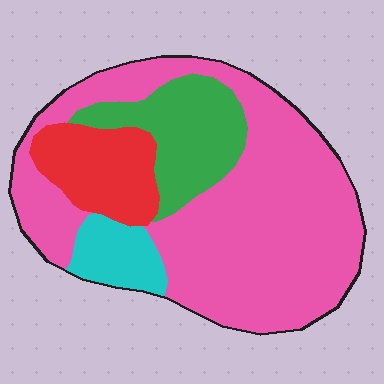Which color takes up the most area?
Pink, at roughly 60%.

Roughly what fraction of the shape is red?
Red takes up about one eighth (1/8) of the shape.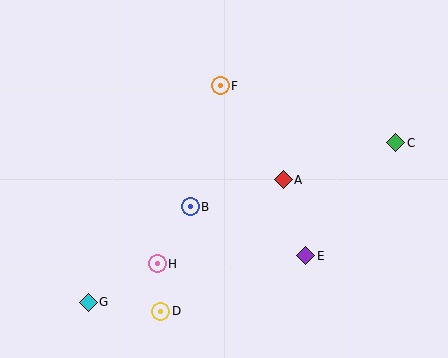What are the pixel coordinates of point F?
Point F is at (220, 86).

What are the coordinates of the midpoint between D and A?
The midpoint between D and A is at (222, 245).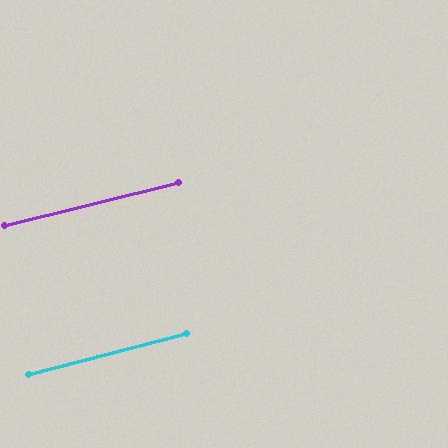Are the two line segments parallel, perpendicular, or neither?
Parallel — their directions differ by only 0.3°.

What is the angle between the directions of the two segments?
Approximately 0 degrees.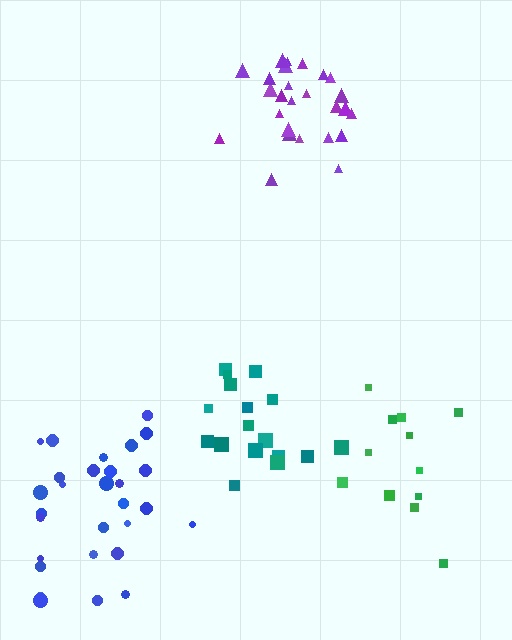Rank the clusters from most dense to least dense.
purple, teal, blue, green.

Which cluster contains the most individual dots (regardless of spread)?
Blue (29).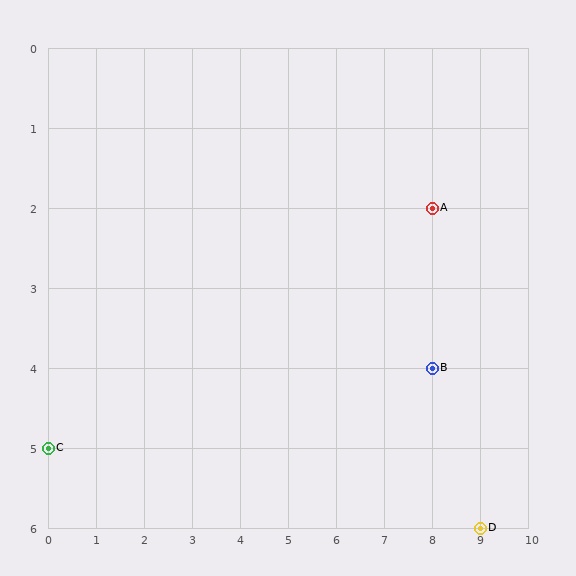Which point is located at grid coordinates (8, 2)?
Point A is at (8, 2).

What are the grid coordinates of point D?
Point D is at grid coordinates (9, 6).